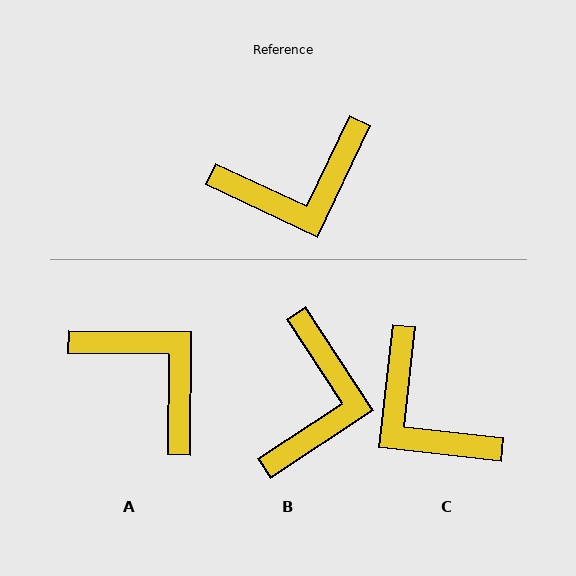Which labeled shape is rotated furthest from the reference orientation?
A, about 115 degrees away.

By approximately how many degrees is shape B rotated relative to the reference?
Approximately 59 degrees counter-clockwise.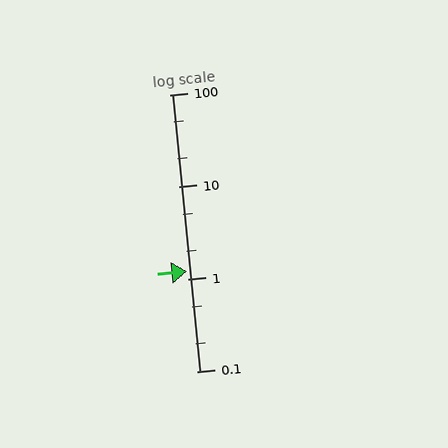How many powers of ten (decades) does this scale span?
The scale spans 3 decades, from 0.1 to 100.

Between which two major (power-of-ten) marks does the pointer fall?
The pointer is between 1 and 10.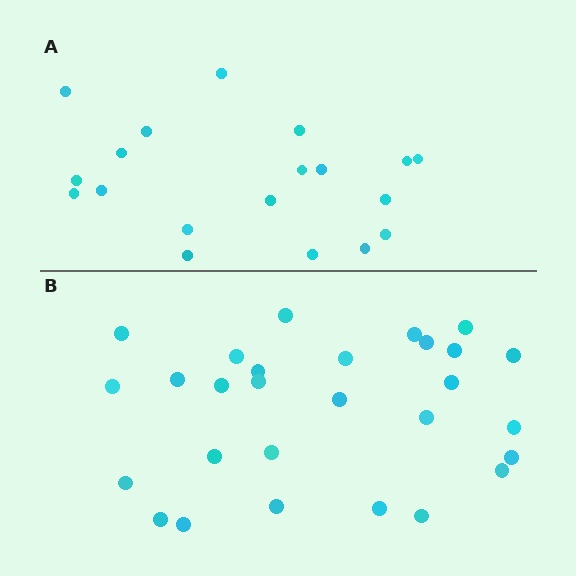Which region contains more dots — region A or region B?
Region B (the bottom region) has more dots.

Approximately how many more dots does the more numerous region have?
Region B has roughly 8 or so more dots than region A.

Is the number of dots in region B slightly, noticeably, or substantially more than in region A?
Region B has substantially more. The ratio is roughly 1.5 to 1.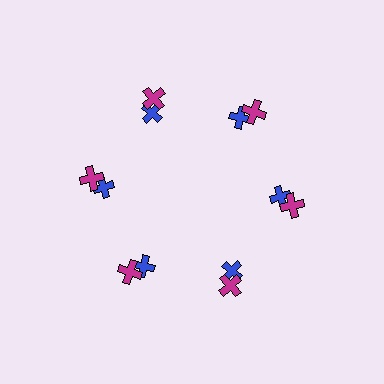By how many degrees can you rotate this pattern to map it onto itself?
The pattern maps onto itself every 60 degrees of rotation.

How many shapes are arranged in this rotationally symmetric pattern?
There are 12 shapes, arranged in 6 groups of 2.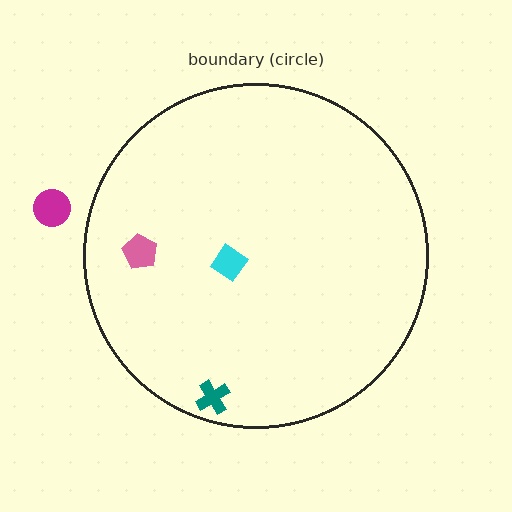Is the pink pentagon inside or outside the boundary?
Inside.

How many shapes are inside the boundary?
3 inside, 1 outside.